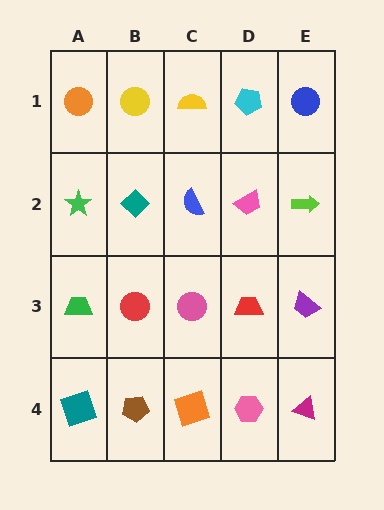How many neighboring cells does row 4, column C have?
3.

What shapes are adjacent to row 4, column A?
A green trapezoid (row 3, column A), a brown pentagon (row 4, column B).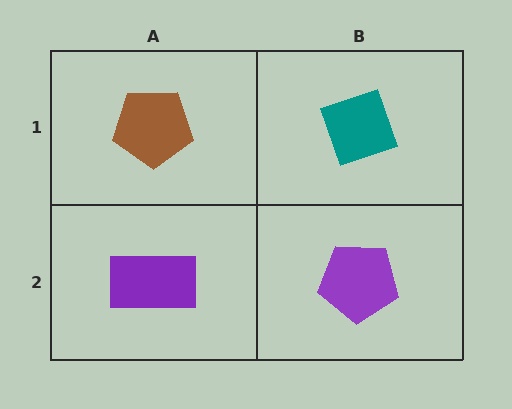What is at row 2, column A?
A purple rectangle.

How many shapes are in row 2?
2 shapes.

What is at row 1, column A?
A brown pentagon.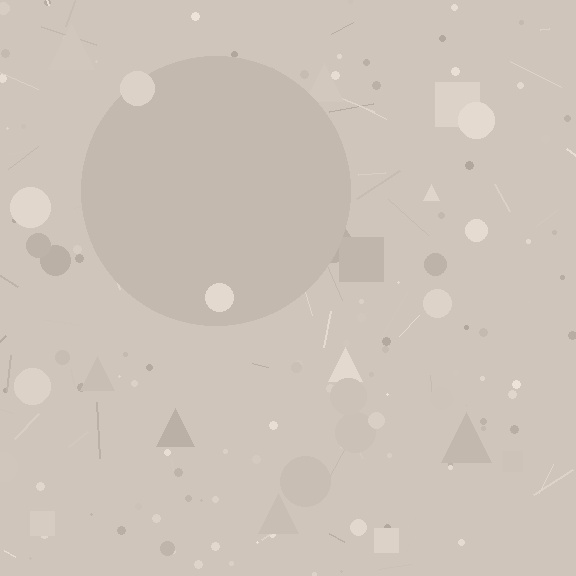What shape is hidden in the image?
A circle is hidden in the image.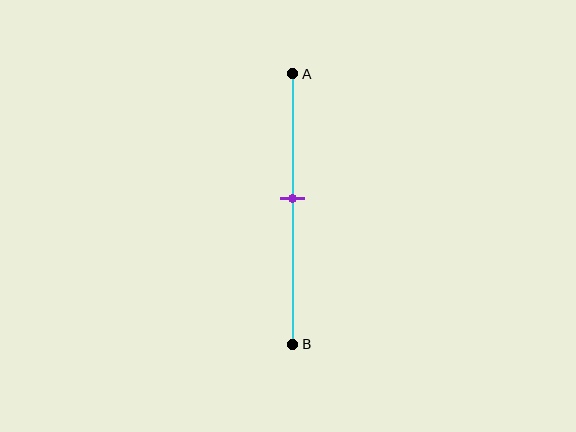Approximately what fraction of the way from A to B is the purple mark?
The purple mark is approximately 45% of the way from A to B.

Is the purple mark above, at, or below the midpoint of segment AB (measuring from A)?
The purple mark is above the midpoint of segment AB.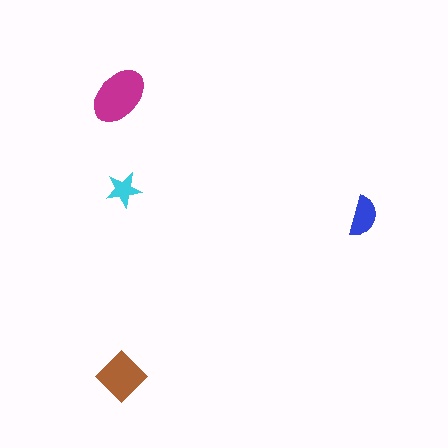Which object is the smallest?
The cyan star.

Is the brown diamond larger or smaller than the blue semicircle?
Larger.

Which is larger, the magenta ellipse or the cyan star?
The magenta ellipse.